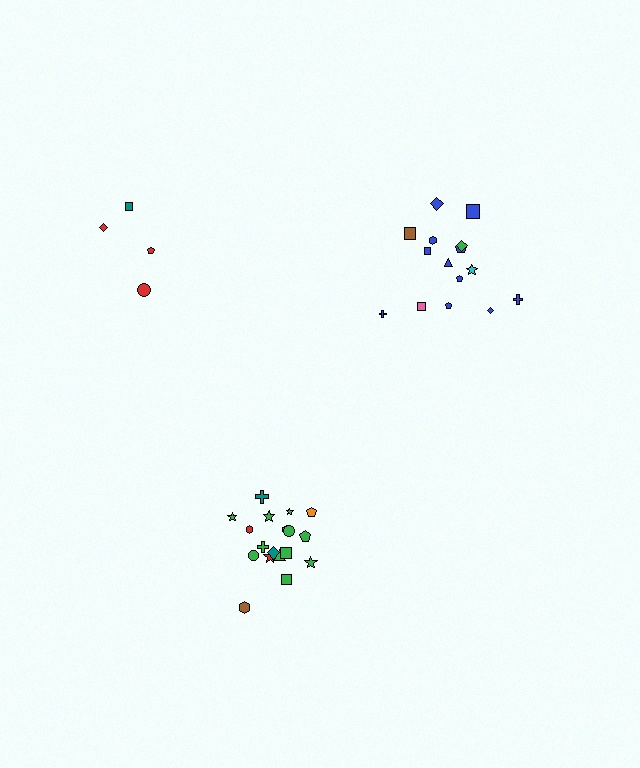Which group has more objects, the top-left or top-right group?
The top-right group.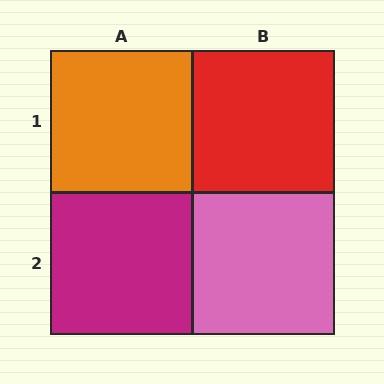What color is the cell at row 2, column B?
Pink.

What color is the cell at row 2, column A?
Magenta.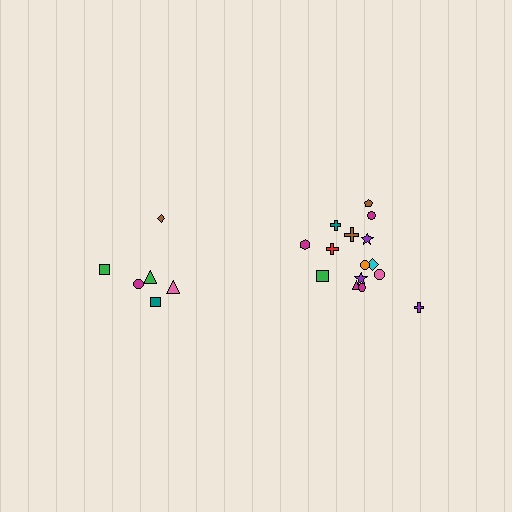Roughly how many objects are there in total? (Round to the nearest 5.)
Roughly 20 objects in total.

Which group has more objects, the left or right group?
The right group.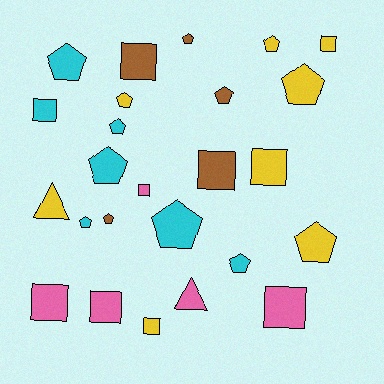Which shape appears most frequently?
Pentagon, with 13 objects.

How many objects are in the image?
There are 25 objects.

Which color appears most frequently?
Yellow, with 8 objects.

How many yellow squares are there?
There are 3 yellow squares.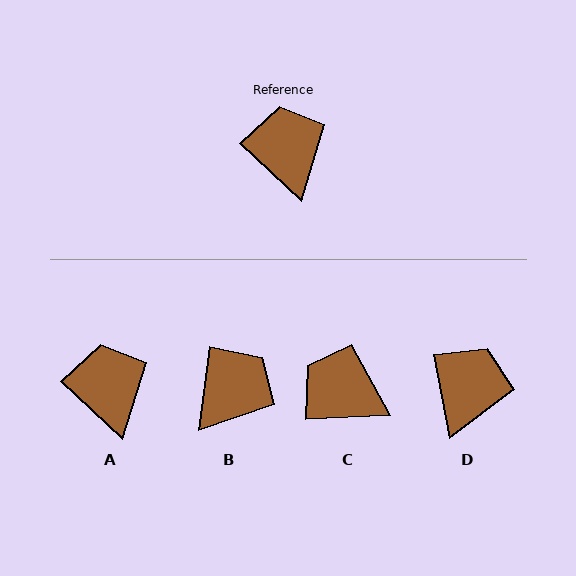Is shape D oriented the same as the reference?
No, it is off by about 36 degrees.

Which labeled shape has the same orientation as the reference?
A.